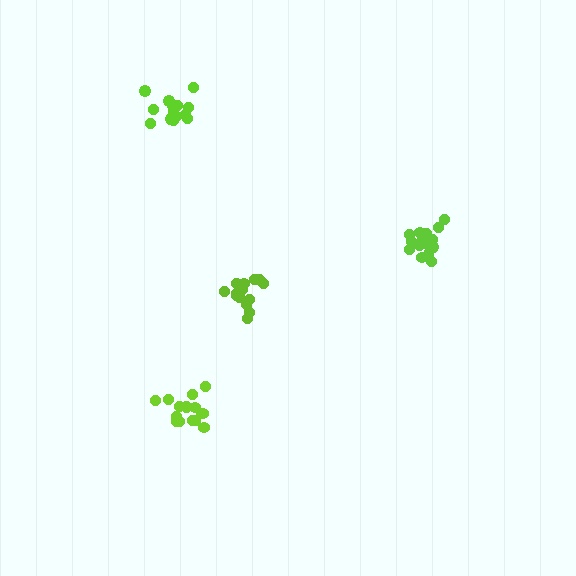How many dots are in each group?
Group 1: 14 dots, Group 2: 14 dots, Group 3: 16 dots, Group 4: 15 dots (59 total).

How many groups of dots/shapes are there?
There are 4 groups.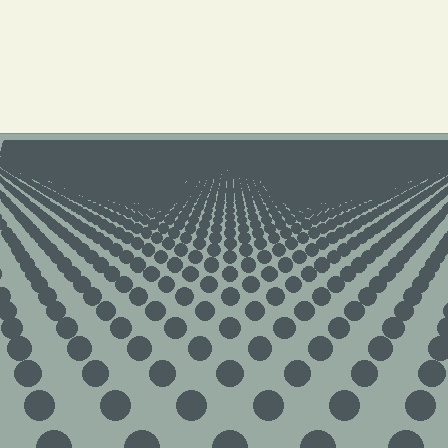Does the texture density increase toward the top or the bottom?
Density increases toward the top.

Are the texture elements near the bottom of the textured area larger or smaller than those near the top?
Larger. Near the bottom, elements are closer to the viewer and appear at a bigger on-screen size.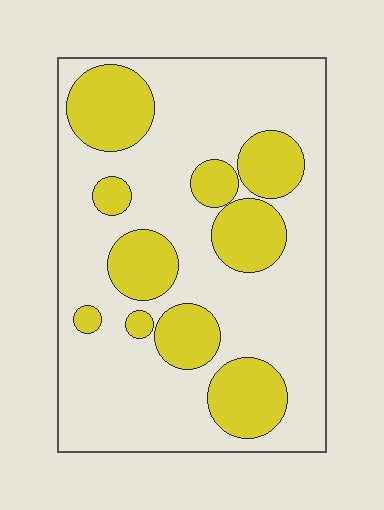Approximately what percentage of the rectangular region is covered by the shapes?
Approximately 30%.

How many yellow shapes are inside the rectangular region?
10.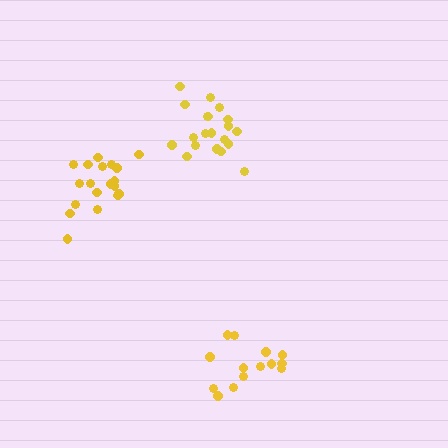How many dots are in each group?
Group 1: 14 dots, Group 2: 20 dots, Group 3: 19 dots (53 total).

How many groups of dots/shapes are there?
There are 3 groups.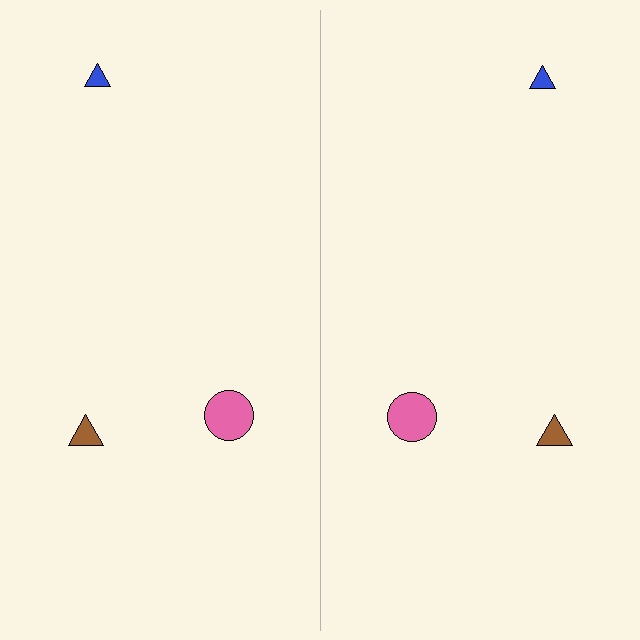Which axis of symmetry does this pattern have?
The pattern has a vertical axis of symmetry running through the center of the image.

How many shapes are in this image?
There are 6 shapes in this image.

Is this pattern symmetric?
Yes, this pattern has bilateral (reflection) symmetry.